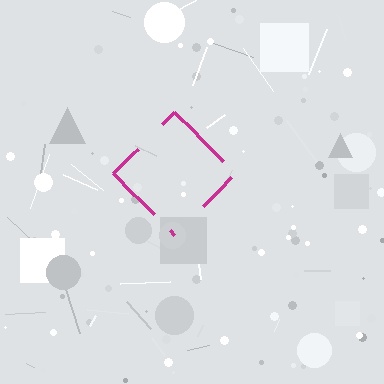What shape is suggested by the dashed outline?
The dashed outline suggests a diamond.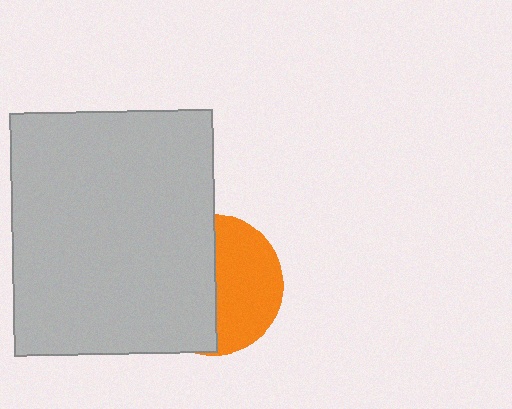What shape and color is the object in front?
The object in front is a light gray rectangle.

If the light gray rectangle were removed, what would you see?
You would see the complete orange circle.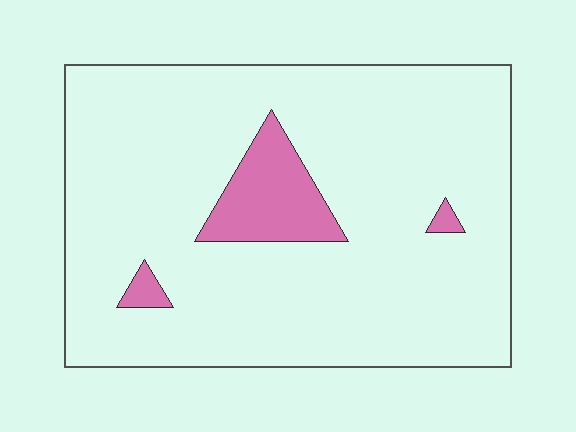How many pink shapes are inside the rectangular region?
3.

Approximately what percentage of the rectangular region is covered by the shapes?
Approximately 10%.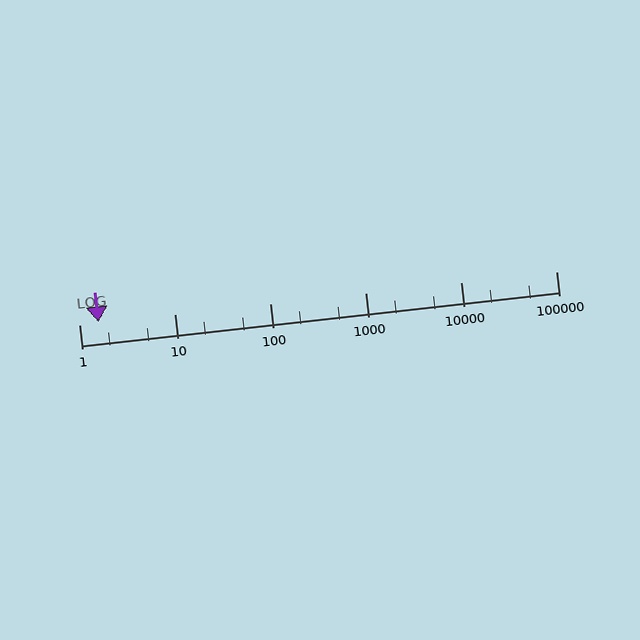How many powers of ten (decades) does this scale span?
The scale spans 5 decades, from 1 to 100000.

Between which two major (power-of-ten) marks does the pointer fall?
The pointer is between 1 and 10.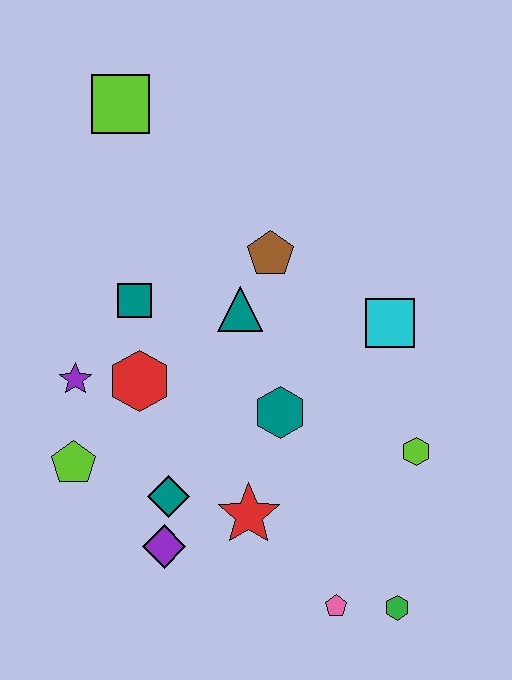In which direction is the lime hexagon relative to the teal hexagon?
The lime hexagon is to the right of the teal hexagon.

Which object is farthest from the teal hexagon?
The lime square is farthest from the teal hexagon.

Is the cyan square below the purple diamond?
No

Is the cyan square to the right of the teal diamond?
Yes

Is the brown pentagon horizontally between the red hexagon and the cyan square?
Yes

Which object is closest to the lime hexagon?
The cyan square is closest to the lime hexagon.